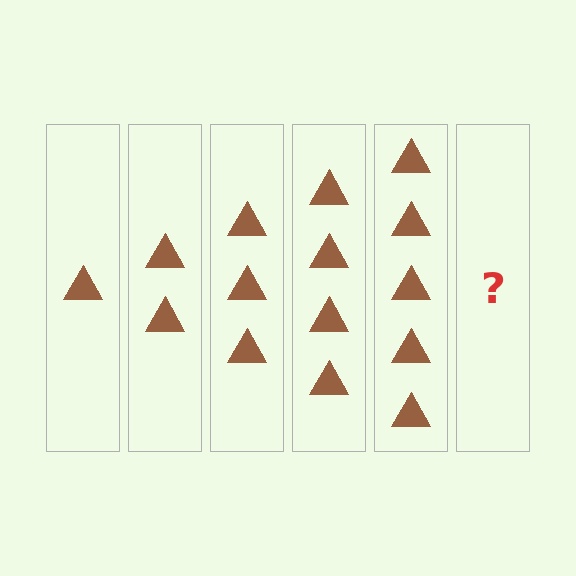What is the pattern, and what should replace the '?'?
The pattern is that each step adds one more triangle. The '?' should be 6 triangles.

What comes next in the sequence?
The next element should be 6 triangles.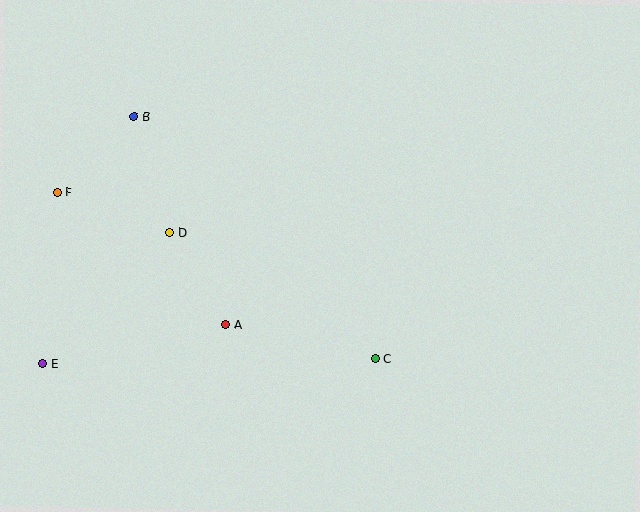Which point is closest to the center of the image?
Point C at (375, 359) is closest to the center.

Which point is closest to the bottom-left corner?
Point E is closest to the bottom-left corner.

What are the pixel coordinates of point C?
Point C is at (375, 359).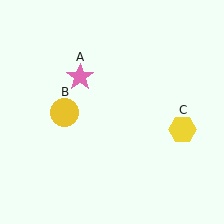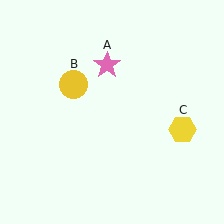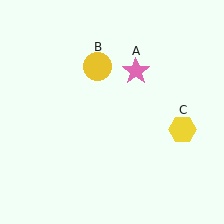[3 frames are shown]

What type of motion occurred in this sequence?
The pink star (object A), yellow circle (object B) rotated clockwise around the center of the scene.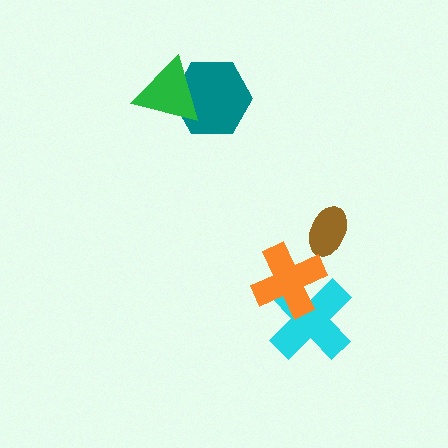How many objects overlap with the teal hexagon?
1 object overlaps with the teal hexagon.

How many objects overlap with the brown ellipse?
0 objects overlap with the brown ellipse.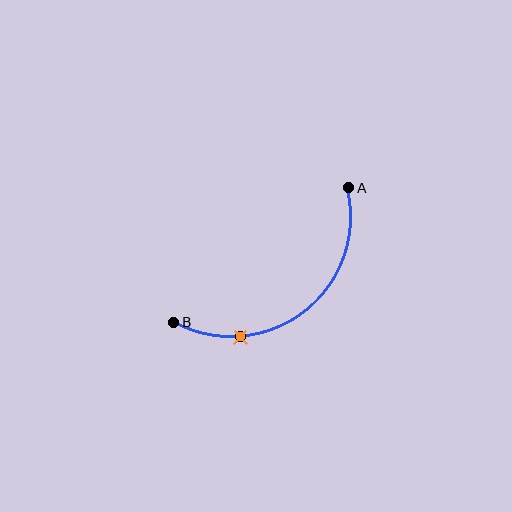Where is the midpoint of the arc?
The arc midpoint is the point on the curve farthest from the straight line joining A and B. It sits below and to the right of that line.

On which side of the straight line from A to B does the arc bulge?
The arc bulges below and to the right of the straight line connecting A and B.